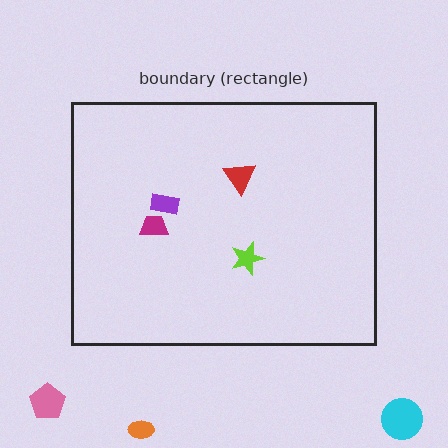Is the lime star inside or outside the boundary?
Inside.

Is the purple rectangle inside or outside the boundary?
Inside.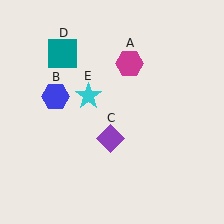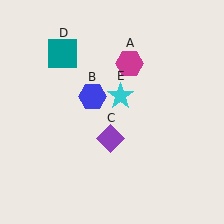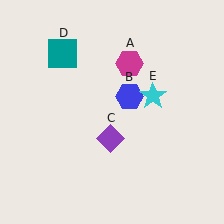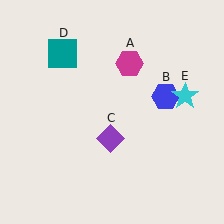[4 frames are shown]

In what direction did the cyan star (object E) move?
The cyan star (object E) moved right.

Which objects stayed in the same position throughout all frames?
Magenta hexagon (object A) and purple diamond (object C) and teal square (object D) remained stationary.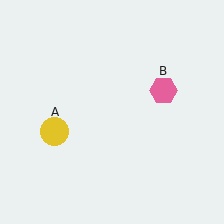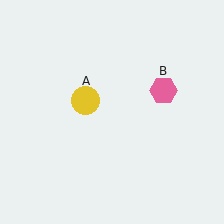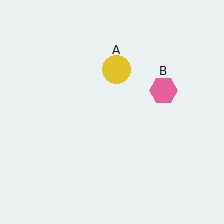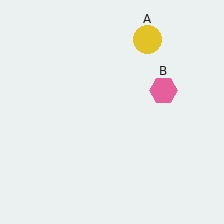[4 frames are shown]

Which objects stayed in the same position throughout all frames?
Pink hexagon (object B) remained stationary.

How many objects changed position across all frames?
1 object changed position: yellow circle (object A).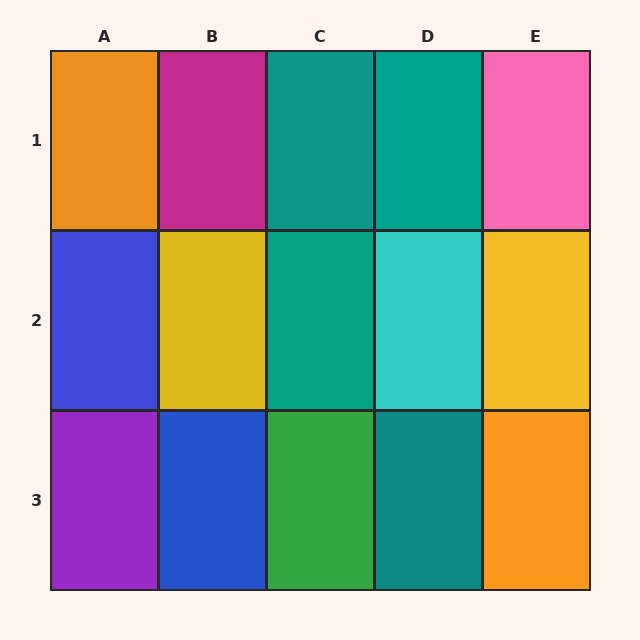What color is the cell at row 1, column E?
Pink.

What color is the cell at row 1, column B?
Magenta.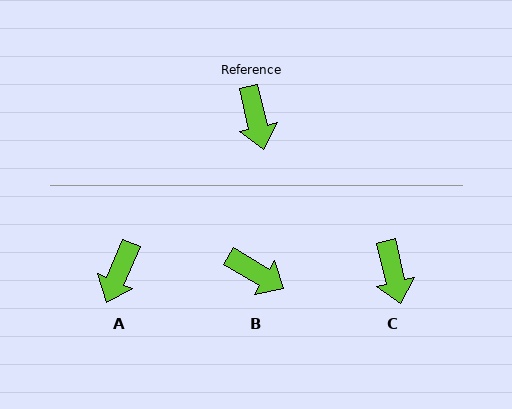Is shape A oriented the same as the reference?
No, it is off by about 36 degrees.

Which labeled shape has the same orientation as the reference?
C.